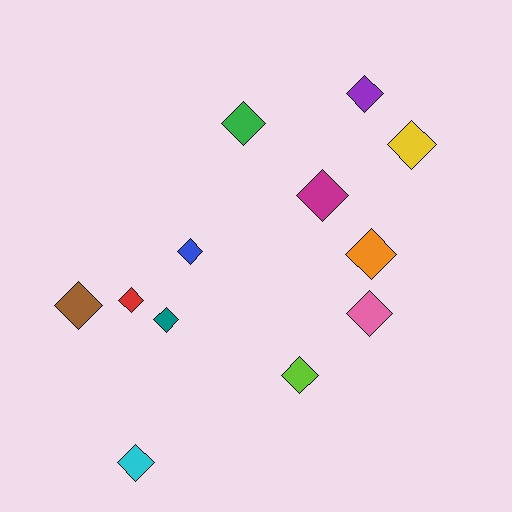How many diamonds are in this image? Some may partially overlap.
There are 12 diamonds.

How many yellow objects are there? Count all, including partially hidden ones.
There is 1 yellow object.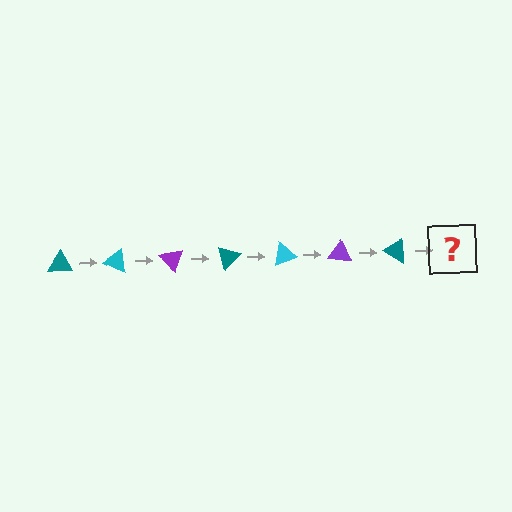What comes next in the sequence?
The next element should be a cyan triangle, rotated 175 degrees from the start.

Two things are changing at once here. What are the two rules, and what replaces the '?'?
The two rules are that it rotates 25 degrees each step and the color cycles through teal, cyan, and purple. The '?' should be a cyan triangle, rotated 175 degrees from the start.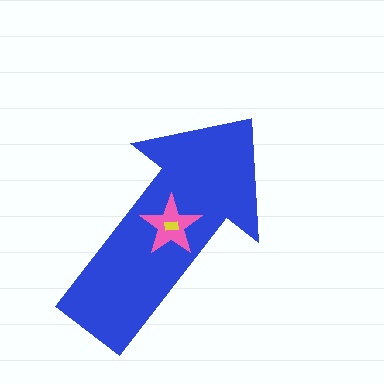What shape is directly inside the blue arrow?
The pink star.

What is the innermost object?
The yellow rectangle.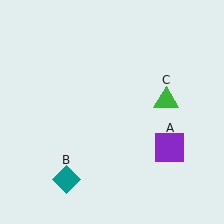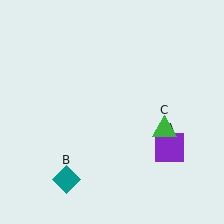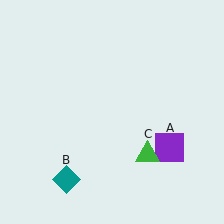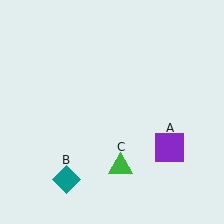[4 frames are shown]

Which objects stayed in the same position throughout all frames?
Purple square (object A) and teal diamond (object B) remained stationary.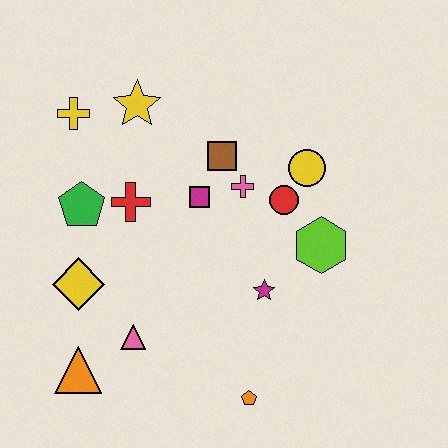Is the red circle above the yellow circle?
No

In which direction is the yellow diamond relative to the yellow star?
The yellow diamond is below the yellow star.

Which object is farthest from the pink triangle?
The yellow circle is farthest from the pink triangle.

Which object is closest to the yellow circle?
The red circle is closest to the yellow circle.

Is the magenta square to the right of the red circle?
No